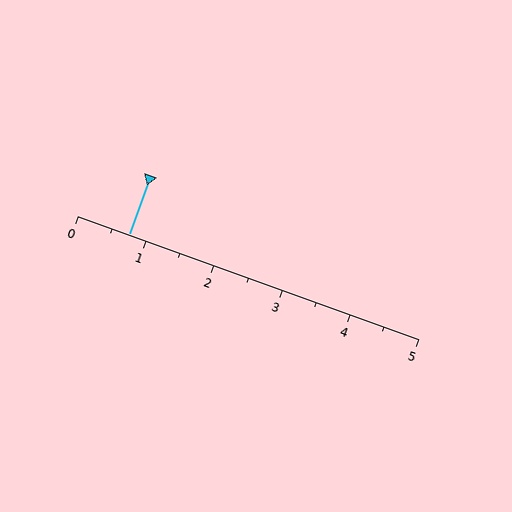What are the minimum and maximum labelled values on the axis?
The axis runs from 0 to 5.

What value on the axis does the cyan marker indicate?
The marker indicates approximately 0.8.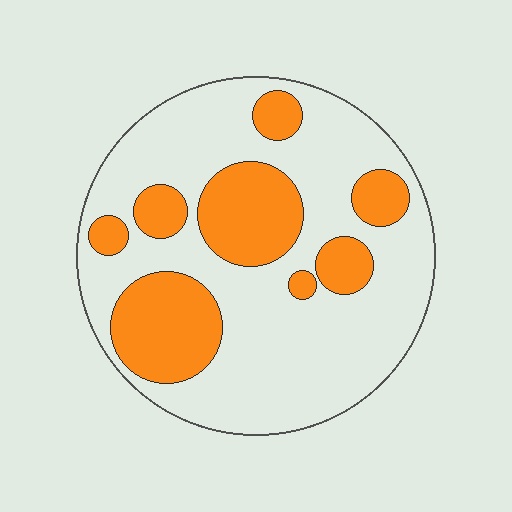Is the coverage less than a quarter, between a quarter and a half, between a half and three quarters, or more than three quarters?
Between a quarter and a half.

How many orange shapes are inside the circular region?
8.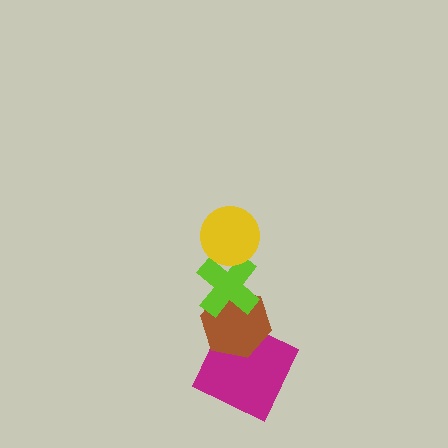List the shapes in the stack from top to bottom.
From top to bottom: the yellow circle, the lime cross, the brown hexagon, the magenta square.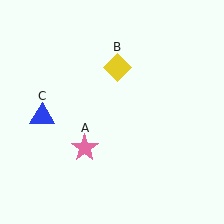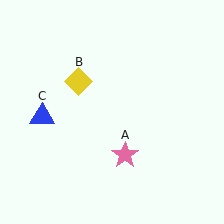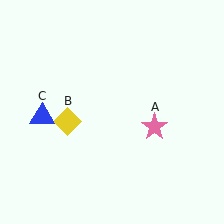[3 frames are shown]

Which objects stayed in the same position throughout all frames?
Blue triangle (object C) remained stationary.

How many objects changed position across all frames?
2 objects changed position: pink star (object A), yellow diamond (object B).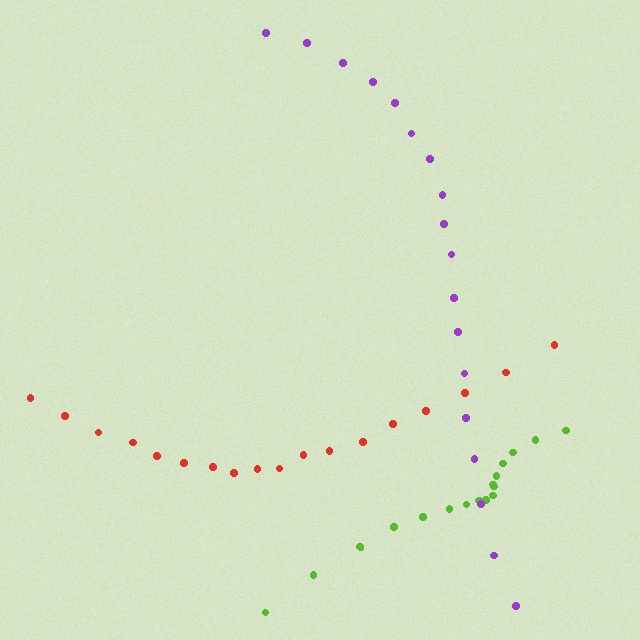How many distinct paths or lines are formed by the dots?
There are 3 distinct paths.